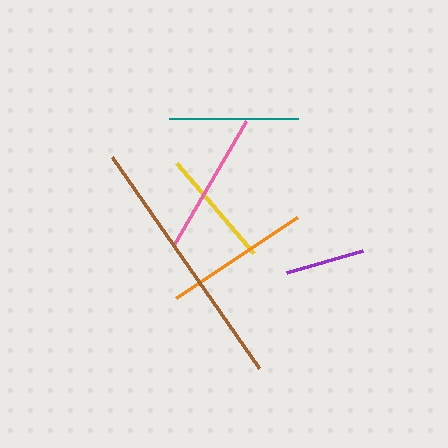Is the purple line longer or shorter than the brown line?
The brown line is longer than the purple line.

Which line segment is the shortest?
The purple line is the shortest at approximately 79 pixels.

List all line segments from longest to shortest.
From longest to shortest: brown, orange, pink, teal, yellow, purple.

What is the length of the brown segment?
The brown segment is approximately 258 pixels long.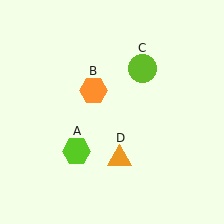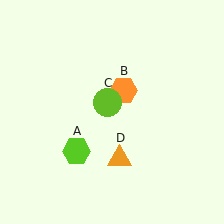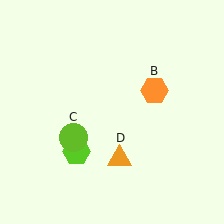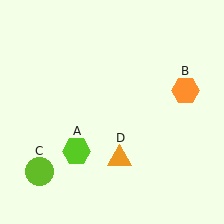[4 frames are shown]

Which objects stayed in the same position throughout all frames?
Lime hexagon (object A) and orange triangle (object D) remained stationary.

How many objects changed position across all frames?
2 objects changed position: orange hexagon (object B), lime circle (object C).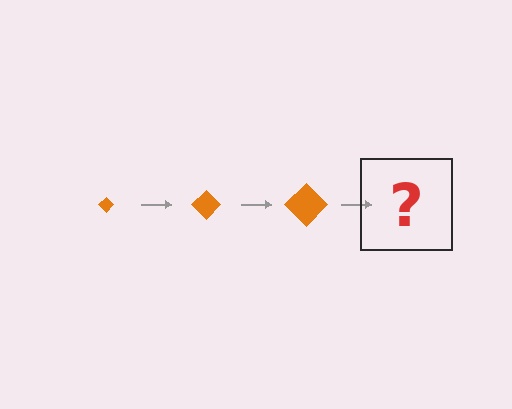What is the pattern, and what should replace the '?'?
The pattern is that the diamond gets progressively larger each step. The '?' should be an orange diamond, larger than the previous one.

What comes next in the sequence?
The next element should be an orange diamond, larger than the previous one.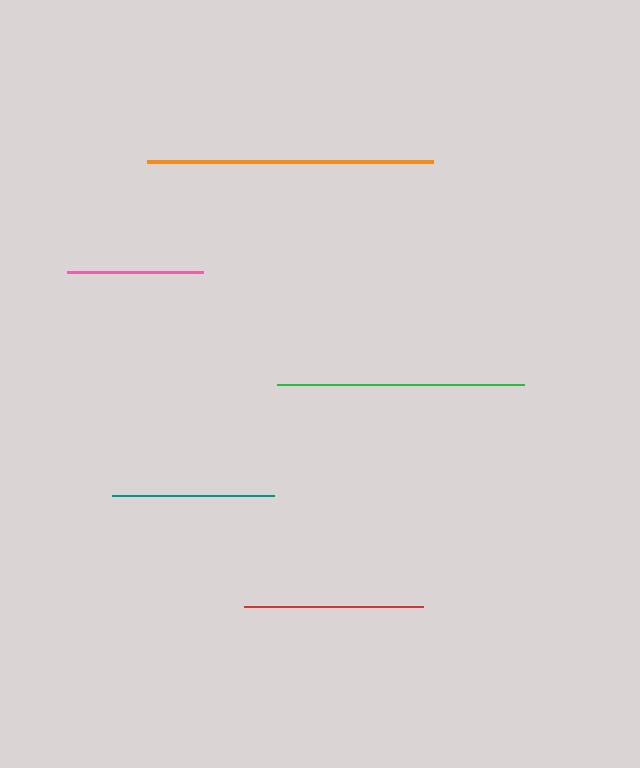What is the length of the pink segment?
The pink segment is approximately 137 pixels long.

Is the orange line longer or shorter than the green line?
The orange line is longer than the green line.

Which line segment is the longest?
The orange line is the longest at approximately 285 pixels.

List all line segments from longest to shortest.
From longest to shortest: orange, green, red, teal, pink.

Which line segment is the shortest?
The pink line is the shortest at approximately 137 pixels.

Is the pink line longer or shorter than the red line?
The red line is longer than the pink line.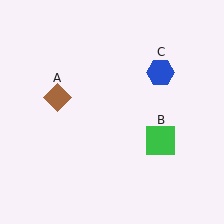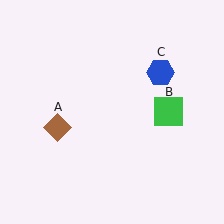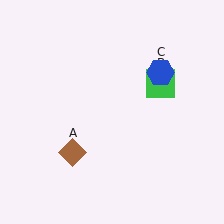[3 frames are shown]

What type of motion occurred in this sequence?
The brown diamond (object A), green square (object B) rotated counterclockwise around the center of the scene.